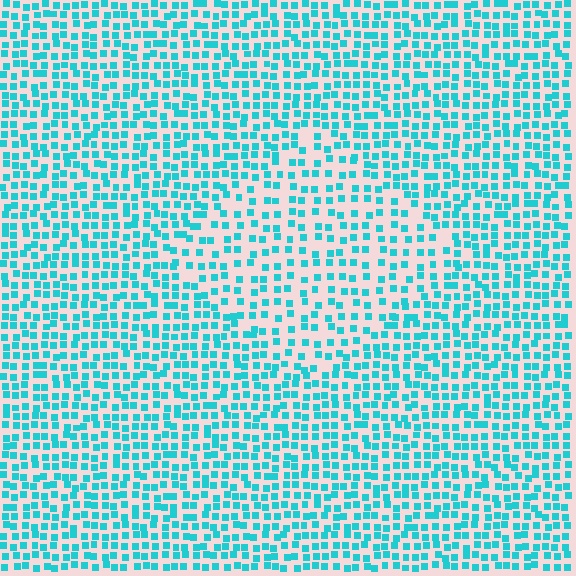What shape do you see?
I see a diamond.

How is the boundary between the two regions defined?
The boundary is defined by a change in element density (approximately 1.7x ratio). All elements are the same color, size, and shape.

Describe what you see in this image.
The image contains small cyan elements arranged at two different densities. A diamond-shaped region is visible where the elements are less densely packed than the surrounding area.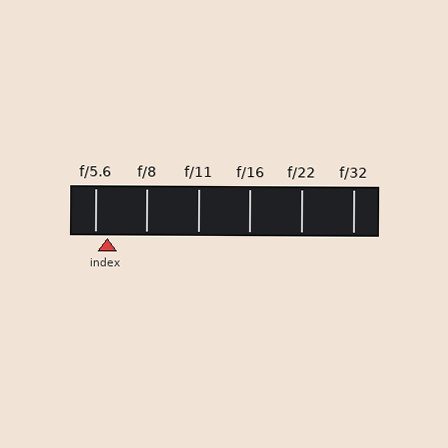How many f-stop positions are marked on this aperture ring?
There are 6 f-stop positions marked.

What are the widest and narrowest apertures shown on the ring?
The widest aperture shown is f/5.6 and the narrowest is f/32.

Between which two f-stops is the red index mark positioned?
The index mark is between f/5.6 and f/8.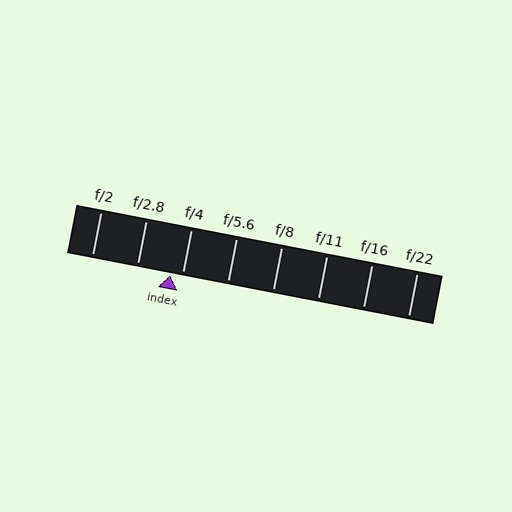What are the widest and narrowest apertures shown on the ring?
The widest aperture shown is f/2 and the narrowest is f/22.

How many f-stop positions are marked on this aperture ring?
There are 8 f-stop positions marked.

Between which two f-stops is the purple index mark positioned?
The index mark is between f/2.8 and f/4.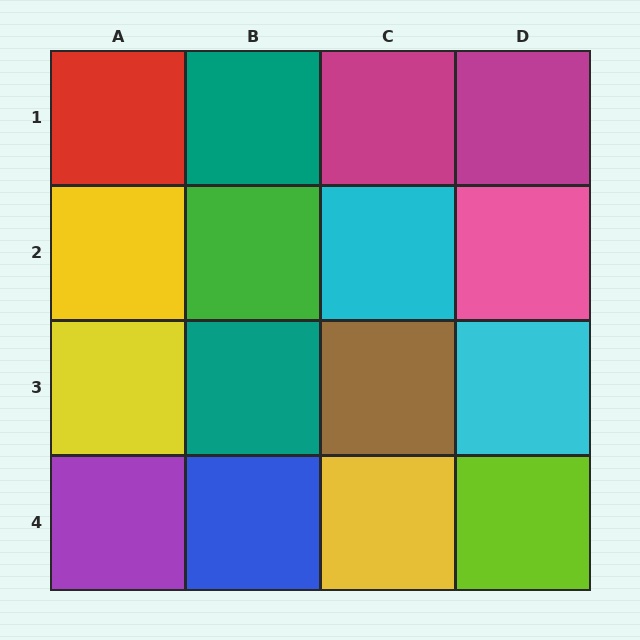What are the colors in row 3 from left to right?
Yellow, teal, brown, cyan.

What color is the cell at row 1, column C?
Magenta.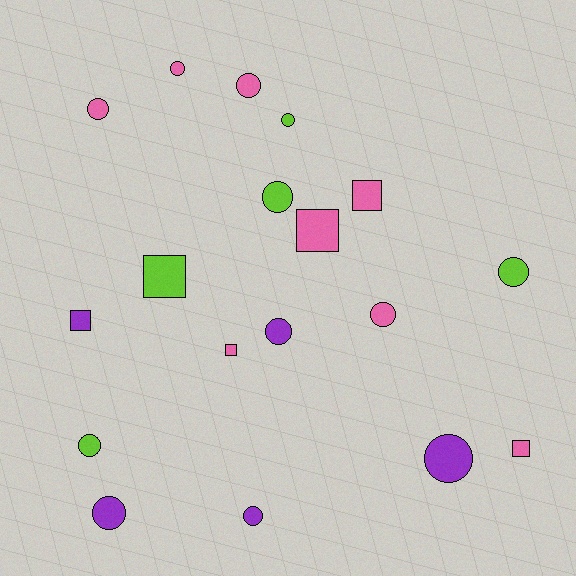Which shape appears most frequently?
Circle, with 12 objects.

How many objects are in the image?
There are 18 objects.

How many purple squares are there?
There is 1 purple square.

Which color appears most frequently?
Pink, with 8 objects.